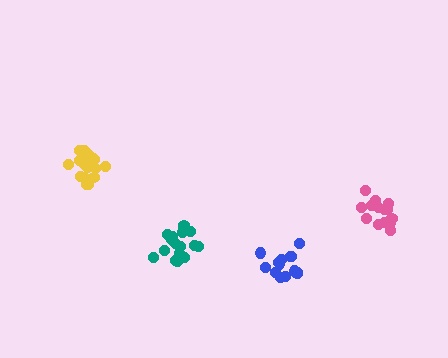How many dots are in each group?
Group 1: 16 dots, Group 2: 17 dots, Group 3: 15 dots, Group 4: 21 dots (69 total).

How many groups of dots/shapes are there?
There are 4 groups.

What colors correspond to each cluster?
The clusters are colored: blue, teal, pink, yellow.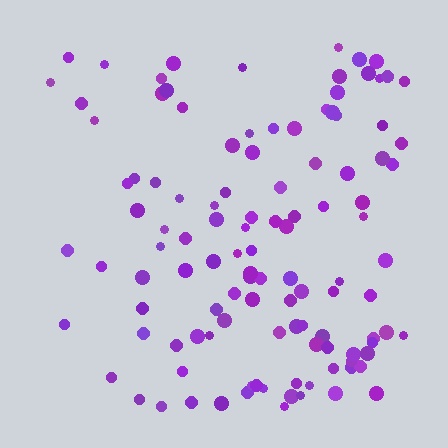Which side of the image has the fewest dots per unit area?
The left.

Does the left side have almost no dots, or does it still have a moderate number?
Still a moderate number, just noticeably fewer than the right.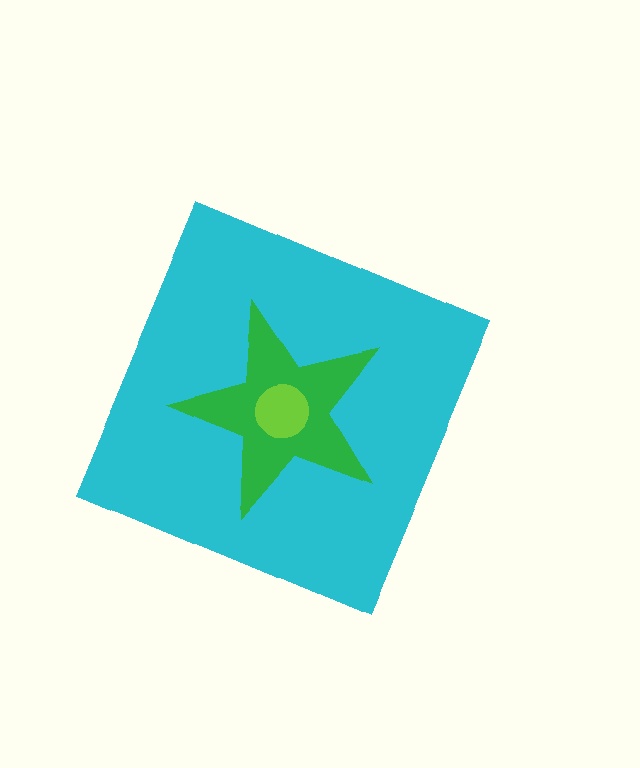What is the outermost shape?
The cyan diamond.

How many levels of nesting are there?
3.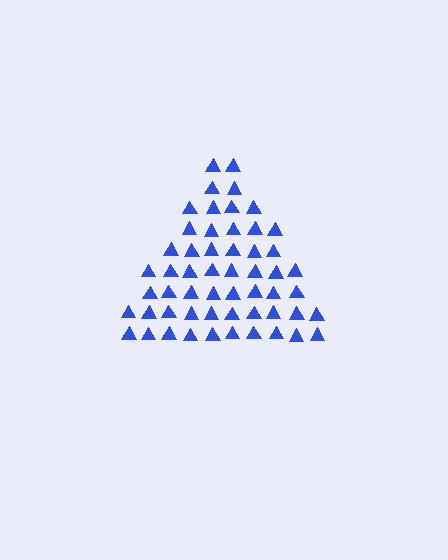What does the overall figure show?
The overall figure shows a triangle.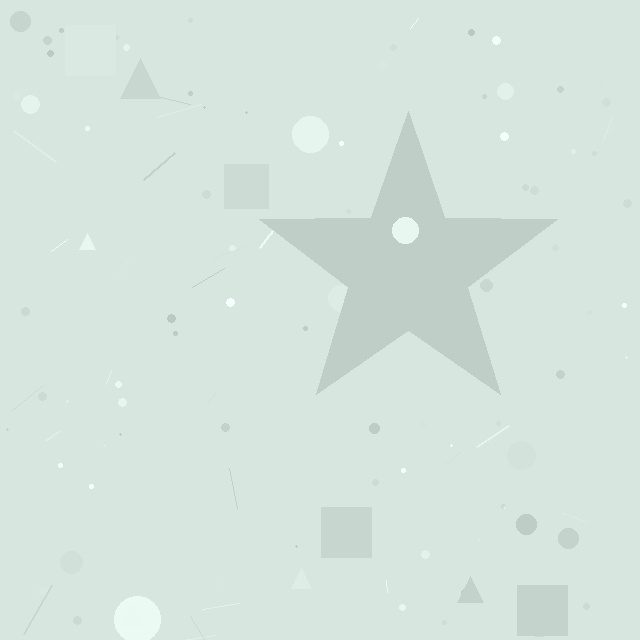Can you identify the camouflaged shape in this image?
The camouflaged shape is a star.